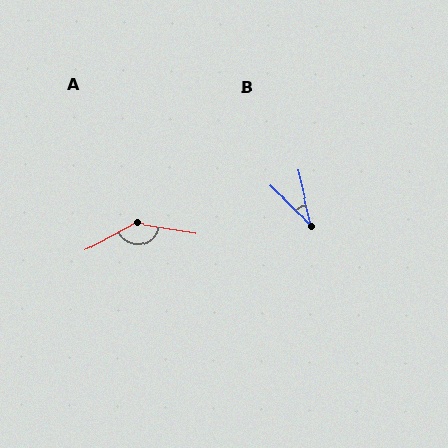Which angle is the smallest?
B, at approximately 32 degrees.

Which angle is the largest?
A, at approximately 142 degrees.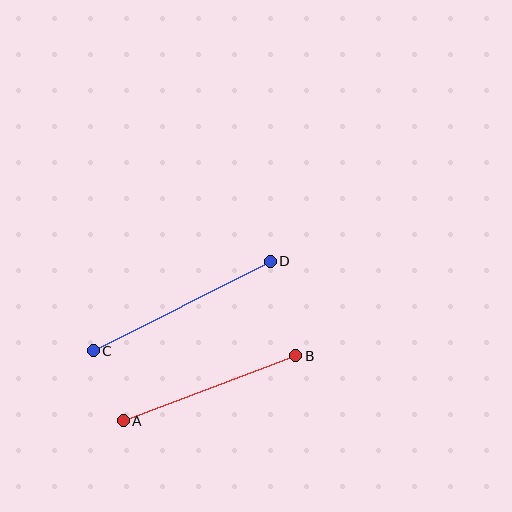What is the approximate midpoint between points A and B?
The midpoint is at approximately (209, 388) pixels.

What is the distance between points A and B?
The distance is approximately 184 pixels.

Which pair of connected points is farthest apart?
Points C and D are farthest apart.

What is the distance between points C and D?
The distance is approximately 198 pixels.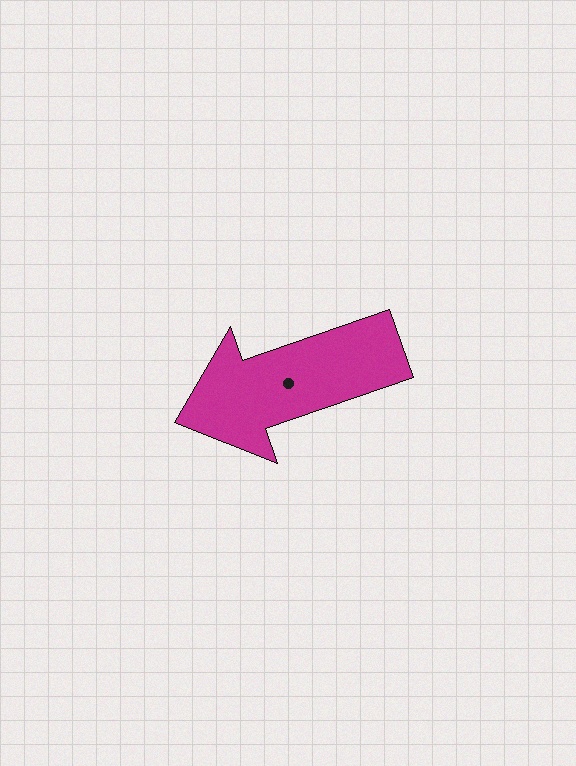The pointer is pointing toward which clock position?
Roughly 8 o'clock.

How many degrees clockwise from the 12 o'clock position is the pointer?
Approximately 251 degrees.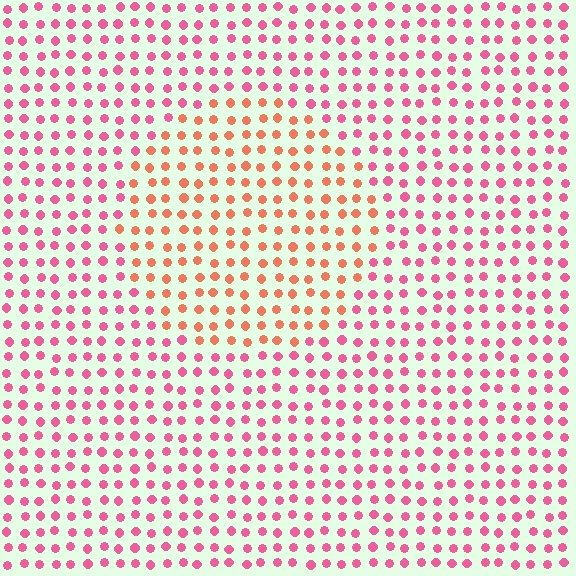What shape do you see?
I see a circle.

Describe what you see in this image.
The image is filled with small pink elements in a uniform arrangement. A circle-shaped region is visible where the elements are tinted to a slightly different hue, forming a subtle color boundary.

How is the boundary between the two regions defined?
The boundary is defined purely by a slight shift in hue (about 38 degrees). Spacing, size, and orientation are identical on both sides.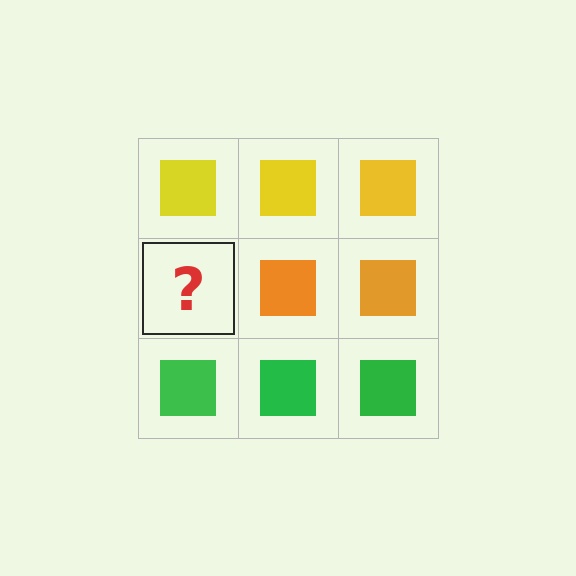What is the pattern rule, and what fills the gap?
The rule is that each row has a consistent color. The gap should be filled with an orange square.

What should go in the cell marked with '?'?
The missing cell should contain an orange square.